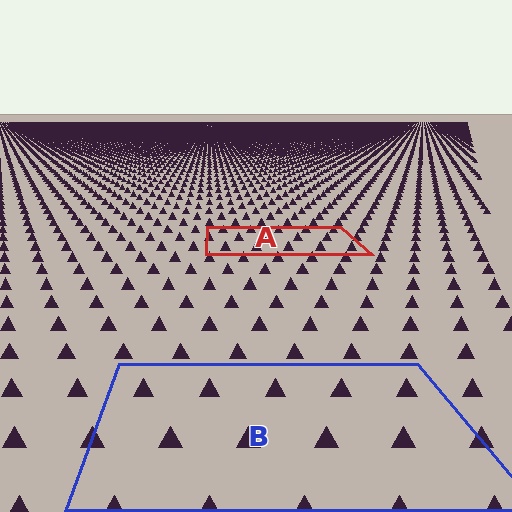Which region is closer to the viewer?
Region B is closer. The texture elements there are larger and more spread out.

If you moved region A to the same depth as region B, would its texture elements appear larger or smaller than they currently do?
They would appear larger. At a closer depth, the same texture elements are projected at a bigger on-screen size.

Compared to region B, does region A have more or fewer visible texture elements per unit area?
Region A has more texture elements per unit area — they are packed more densely because it is farther away.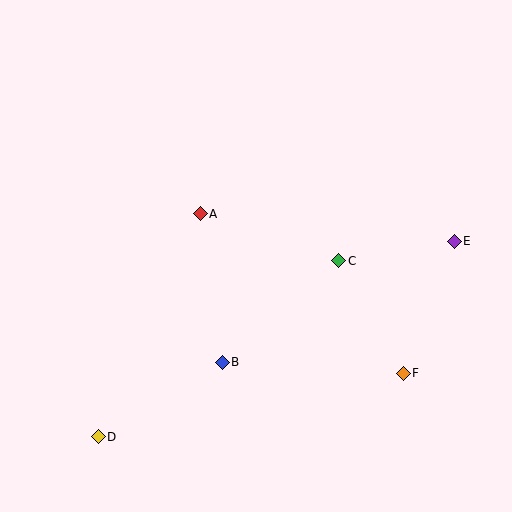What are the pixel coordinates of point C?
Point C is at (339, 261).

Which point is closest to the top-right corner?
Point E is closest to the top-right corner.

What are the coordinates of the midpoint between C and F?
The midpoint between C and F is at (371, 317).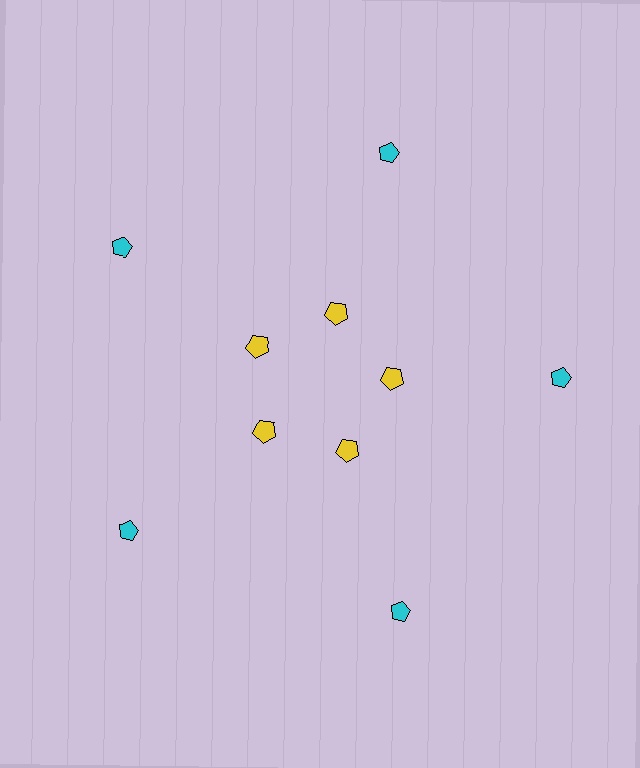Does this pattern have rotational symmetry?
Yes, this pattern has 5-fold rotational symmetry. It looks the same after rotating 72 degrees around the center.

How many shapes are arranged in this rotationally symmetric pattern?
There are 10 shapes, arranged in 5 groups of 2.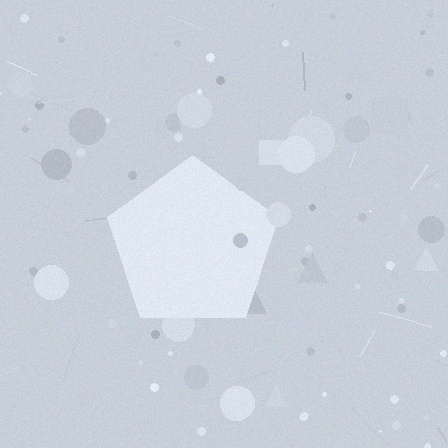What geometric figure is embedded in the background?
A pentagon is embedded in the background.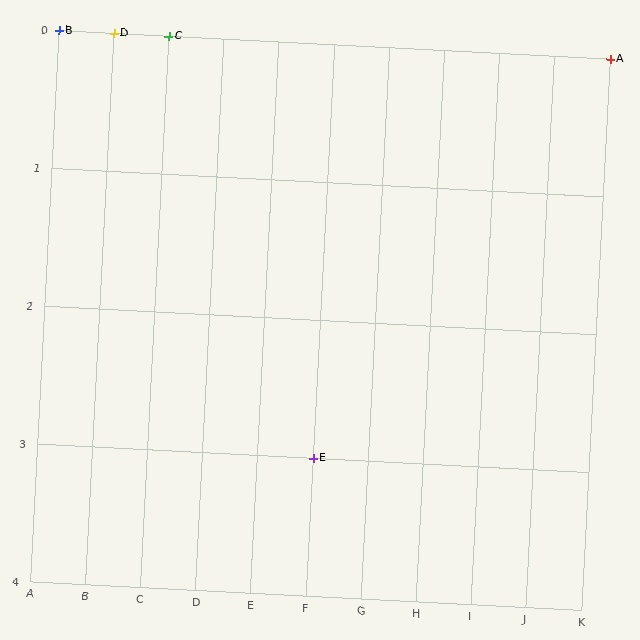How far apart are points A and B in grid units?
Points A and B are 10 columns apart.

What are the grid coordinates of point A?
Point A is at grid coordinates (K, 0).